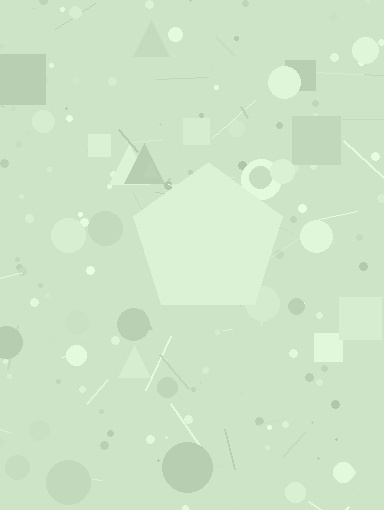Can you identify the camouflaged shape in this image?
The camouflaged shape is a pentagon.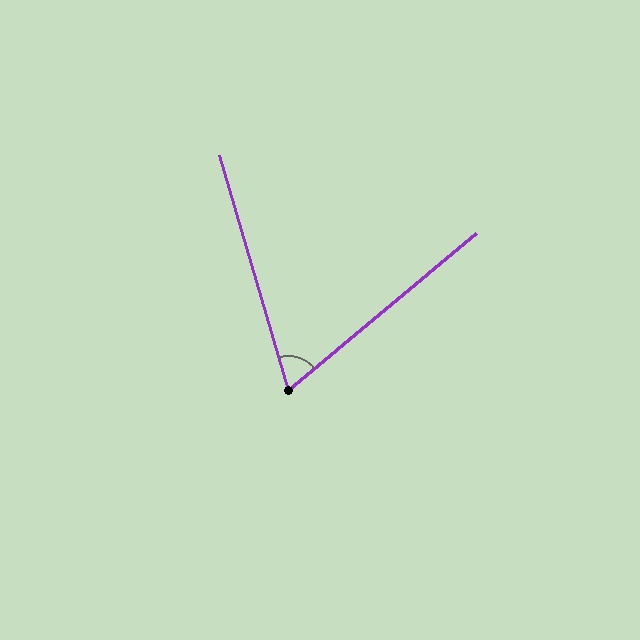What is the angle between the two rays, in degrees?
Approximately 66 degrees.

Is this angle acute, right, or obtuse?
It is acute.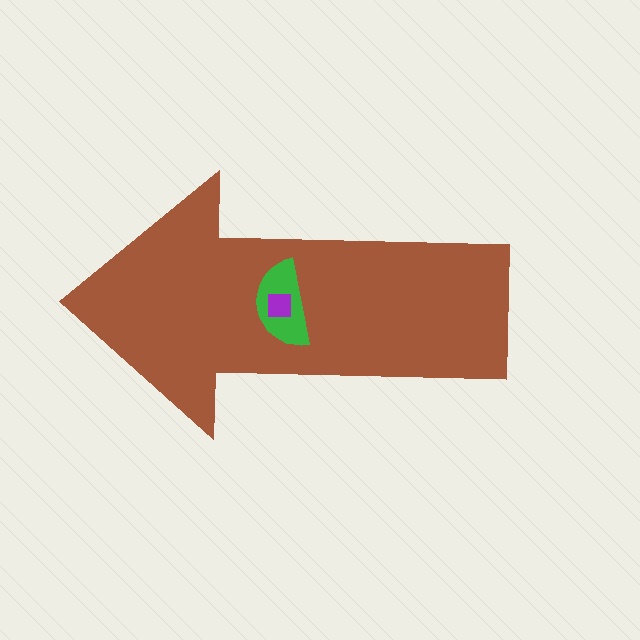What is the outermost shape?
The brown arrow.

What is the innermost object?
The purple square.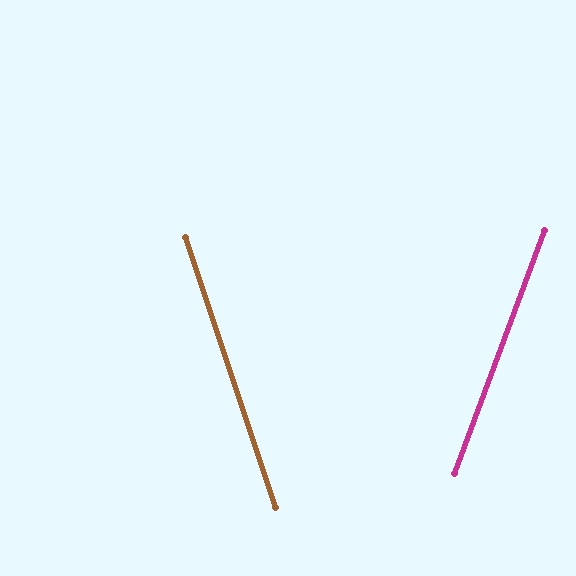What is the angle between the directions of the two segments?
Approximately 39 degrees.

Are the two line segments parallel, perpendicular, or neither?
Neither parallel nor perpendicular — they differ by about 39°.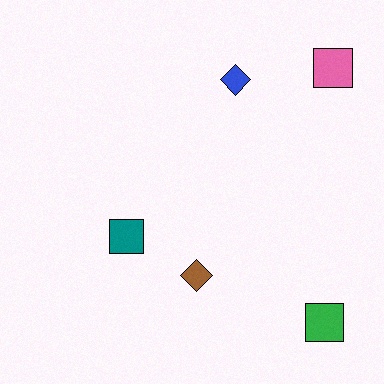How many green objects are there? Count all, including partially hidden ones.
There is 1 green object.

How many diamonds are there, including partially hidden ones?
There are 2 diamonds.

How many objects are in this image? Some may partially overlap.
There are 5 objects.